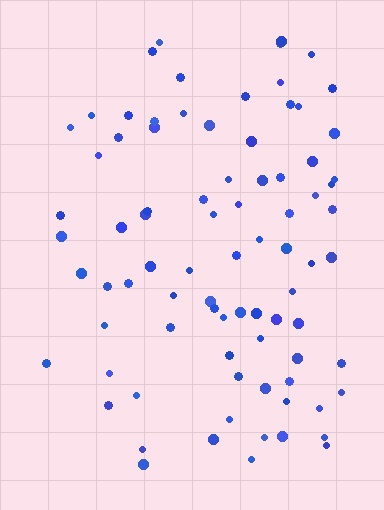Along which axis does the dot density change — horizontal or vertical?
Horizontal.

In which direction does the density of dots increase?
From left to right, with the right side densest.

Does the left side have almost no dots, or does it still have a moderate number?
Still a moderate number, just noticeably fewer than the right.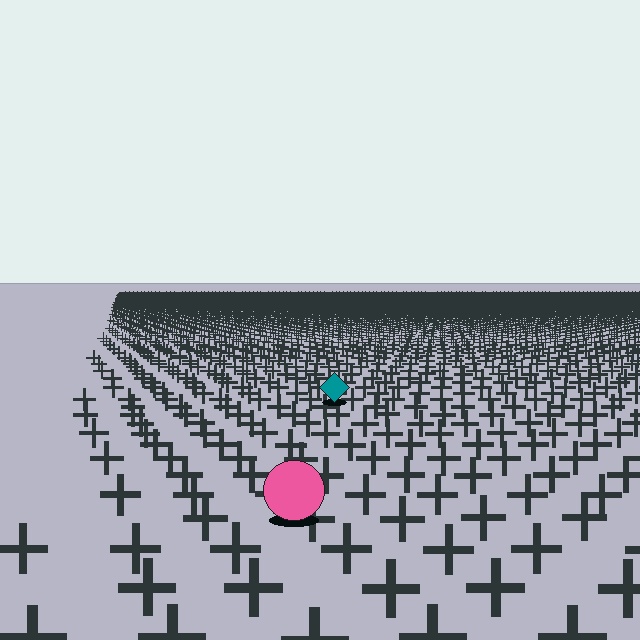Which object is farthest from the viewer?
The teal diamond is farthest from the viewer. It appears smaller and the ground texture around it is denser.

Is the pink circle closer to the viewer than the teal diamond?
Yes. The pink circle is closer — you can tell from the texture gradient: the ground texture is coarser near it.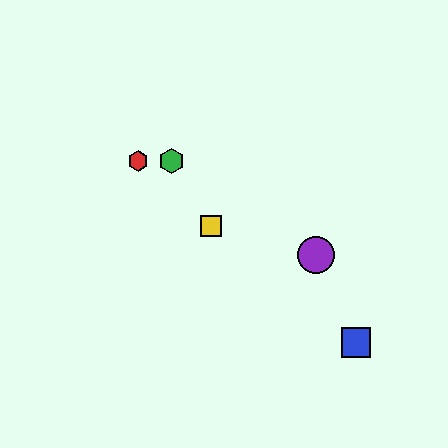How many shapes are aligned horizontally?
2 shapes (the red hexagon, the green hexagon) are aligned horizontally.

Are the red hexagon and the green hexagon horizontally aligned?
Yes, both are at y≈161.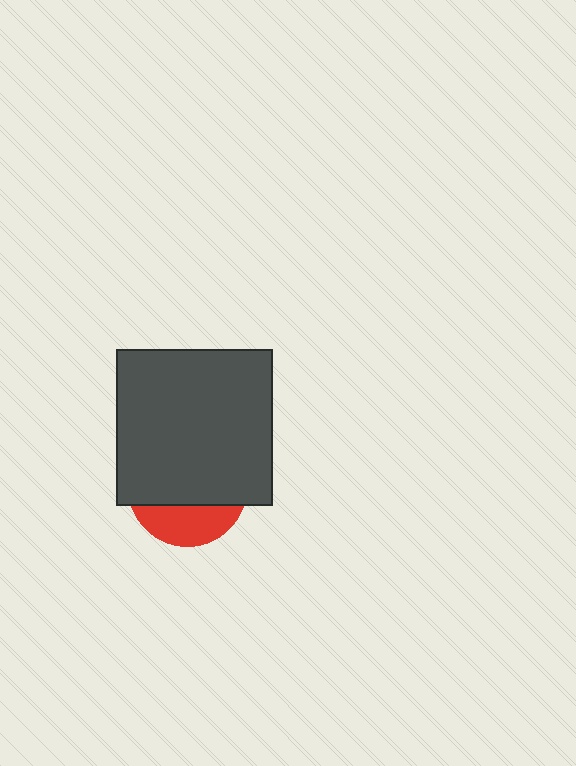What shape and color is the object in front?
The object in front is a dark gray square.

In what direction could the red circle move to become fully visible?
The red circle could move down. That would shift it out from behind the dark gray square entirely.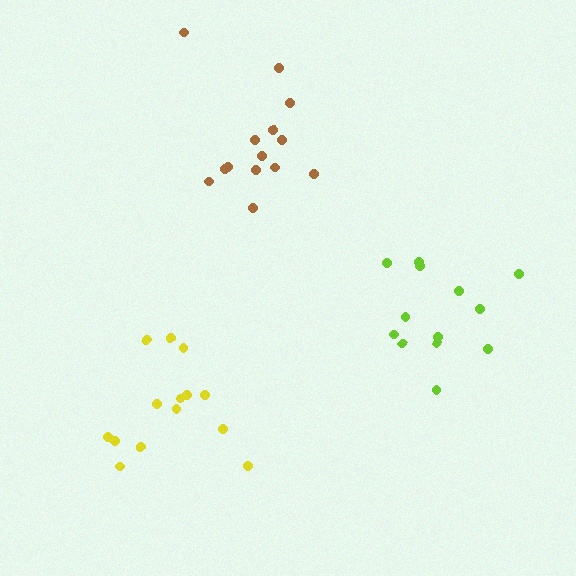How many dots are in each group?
Group 1: 14 dots, Group 2: 14 dots, Group 3: 13 dots (41 total).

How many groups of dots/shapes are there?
There are 3 groups.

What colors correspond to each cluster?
The clusters are colored: yellow, brown, lime.